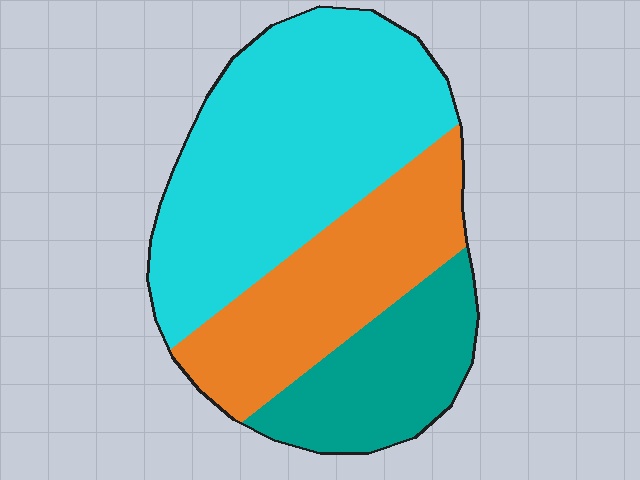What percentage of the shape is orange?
Orange covers about 30% of the shape.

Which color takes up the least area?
Teal, at roughly 20%.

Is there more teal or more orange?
Orange.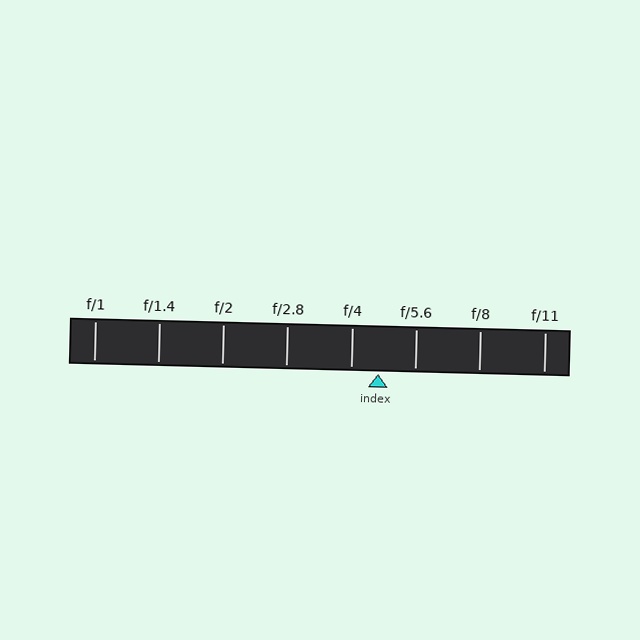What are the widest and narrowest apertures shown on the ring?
The widest aperture shown is f/1 and the narrowest is f/11.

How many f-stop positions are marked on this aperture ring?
There are 8 f-stop positions marked.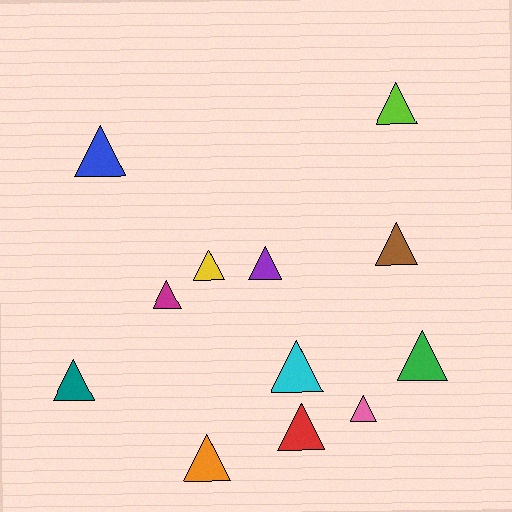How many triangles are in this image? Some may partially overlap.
There are 12 triangles.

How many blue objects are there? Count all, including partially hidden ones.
There is 1 blue object.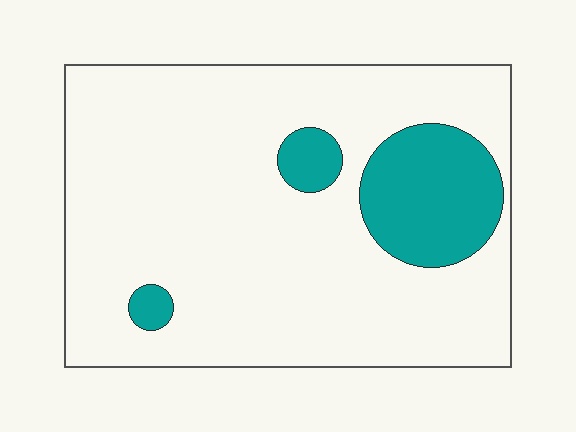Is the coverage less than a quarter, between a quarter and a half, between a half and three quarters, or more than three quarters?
Less than a quarter.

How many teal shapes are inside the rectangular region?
3.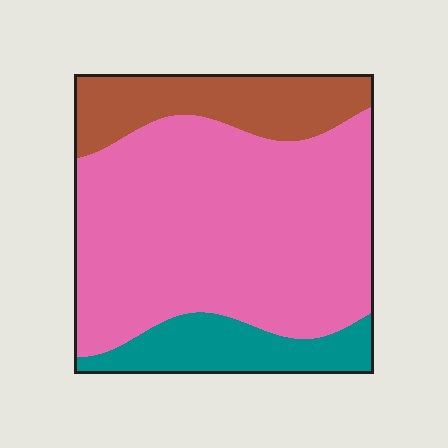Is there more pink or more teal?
Pink.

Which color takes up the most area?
Pink, at roughly 65%.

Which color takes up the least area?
Teal, at roughly 15%.